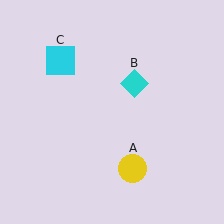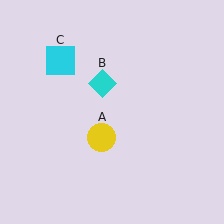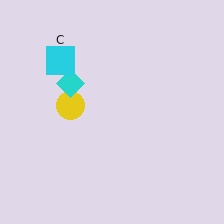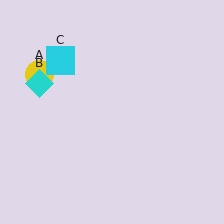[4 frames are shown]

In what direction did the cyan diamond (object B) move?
The cyan diamond (object B) moved left.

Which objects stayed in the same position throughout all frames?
Cyan square (object C) remained stationary.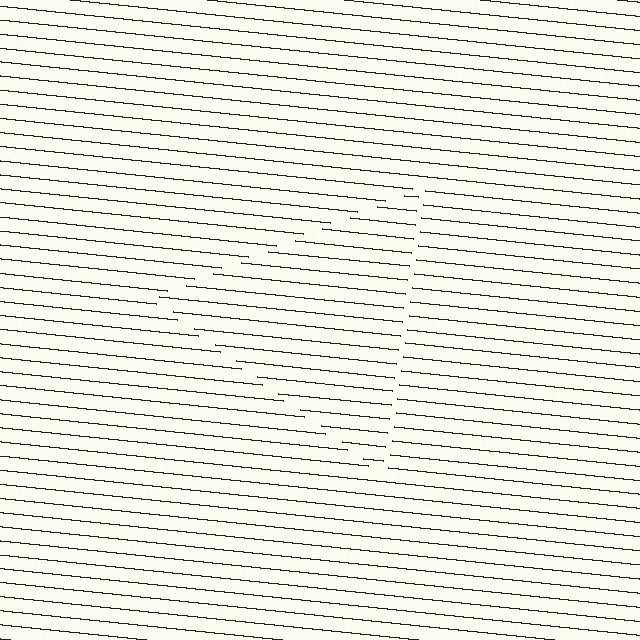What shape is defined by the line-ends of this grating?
An illusory triangle. The interior of the shape contains the same grating, shifted by half a period — the contour is defined by the phase discontinuity where line-ends from the inner and outer gratings abut.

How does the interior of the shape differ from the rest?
The interior of the shape contains the same grating, shifted by half a period — the contour is defined by the phase discontinuity where line-ends from the inner and outer gratings abut.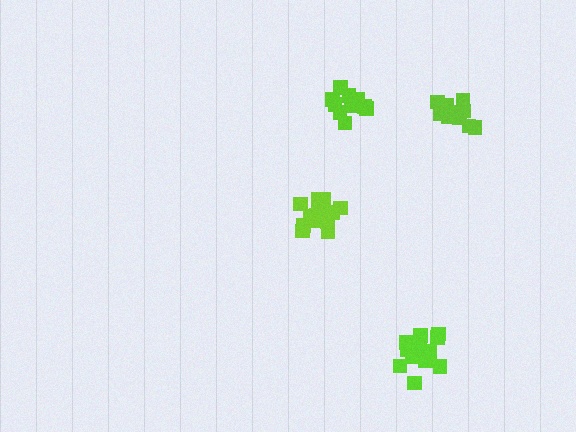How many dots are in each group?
Group 1: 15 dots, Group 2: 13 dots, Group 3: 15 dots, Group 4: 11 dots (54 total).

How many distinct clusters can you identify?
There are 4 distinct clusters.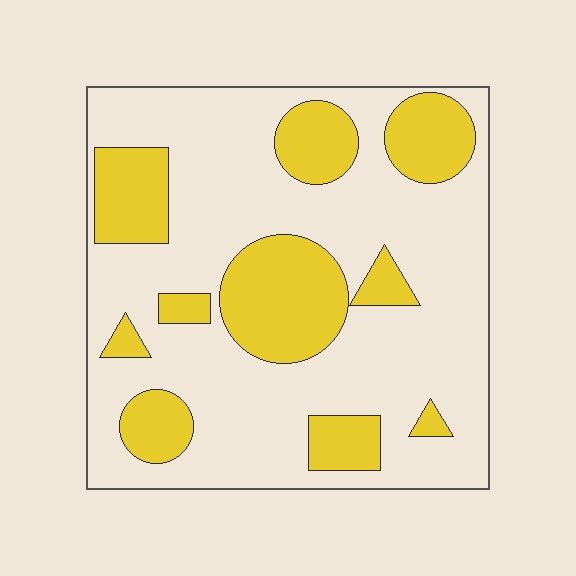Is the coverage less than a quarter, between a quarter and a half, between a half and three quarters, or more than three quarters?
Between a quarter and a half.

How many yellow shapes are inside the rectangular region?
10.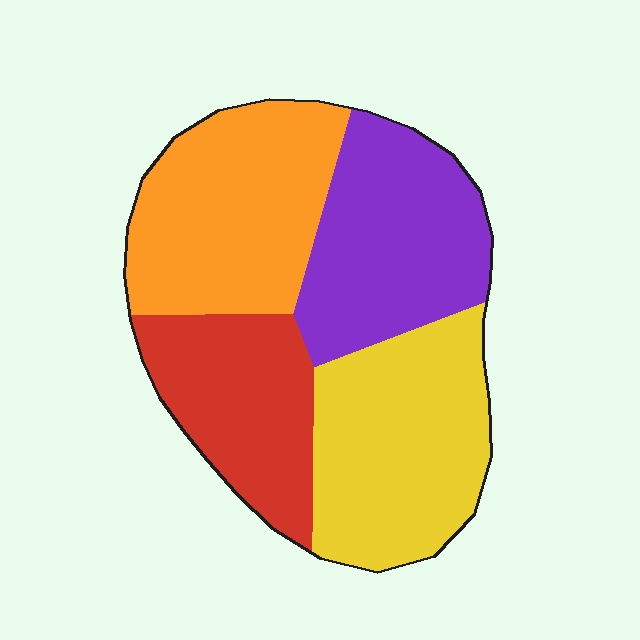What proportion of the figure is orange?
Orange covers roughly 25% of the figure.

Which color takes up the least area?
Red, at roughly 20%.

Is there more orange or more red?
Orange.